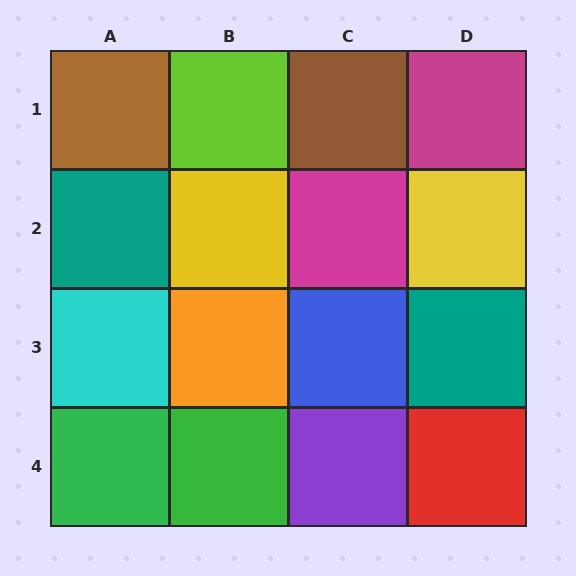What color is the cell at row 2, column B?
Yellow.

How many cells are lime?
1 cell is lime.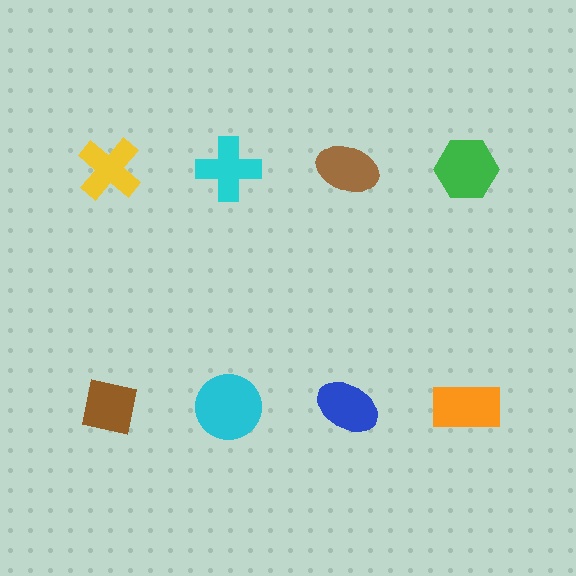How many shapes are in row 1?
4 shapes.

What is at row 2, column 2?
A cyan circle.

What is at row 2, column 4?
An orange rectangle.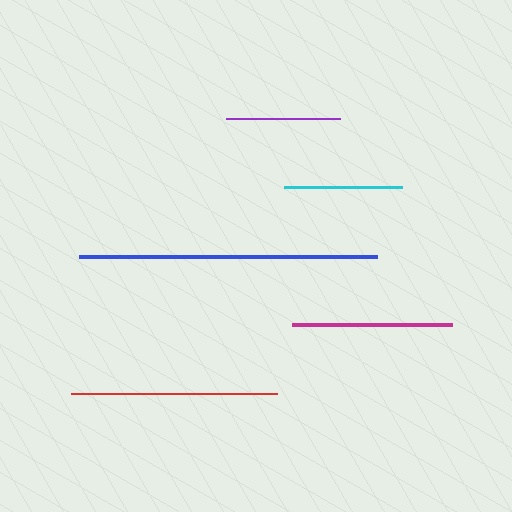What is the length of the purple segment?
The purple segment is approximately 114 pixels long.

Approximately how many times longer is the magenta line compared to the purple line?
The magenta line is approximately 1.4 times the length of the purple line.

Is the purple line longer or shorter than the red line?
The red line is longer than the purple line.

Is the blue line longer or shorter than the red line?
The blue line is longer than the red line.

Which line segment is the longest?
The blue line is the longest at approximately 298 pixels.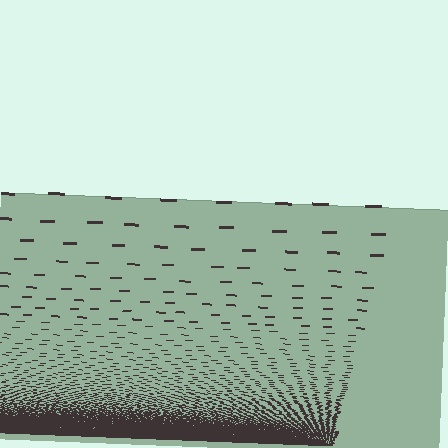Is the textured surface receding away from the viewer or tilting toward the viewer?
The surface appears to tilt toward the viewer. Texture elements get larger and sparser toward the top.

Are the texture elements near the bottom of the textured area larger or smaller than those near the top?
Smaller. The gradient is inverted — elements near the bottom are smaller and denser.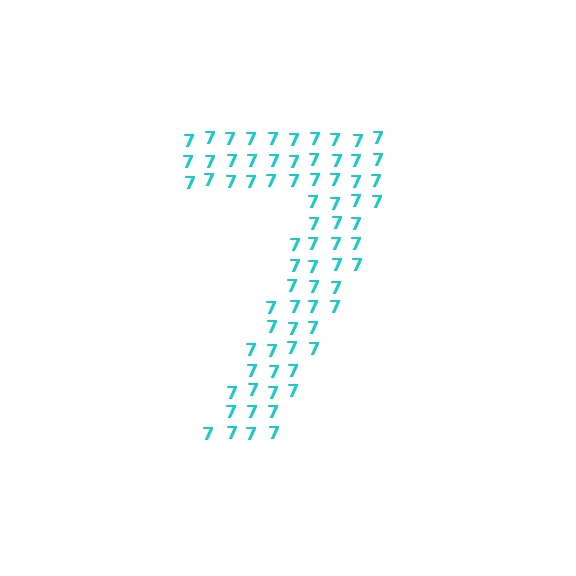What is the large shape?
The large shape is the digit 7.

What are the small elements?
The small elements are digit 7's.